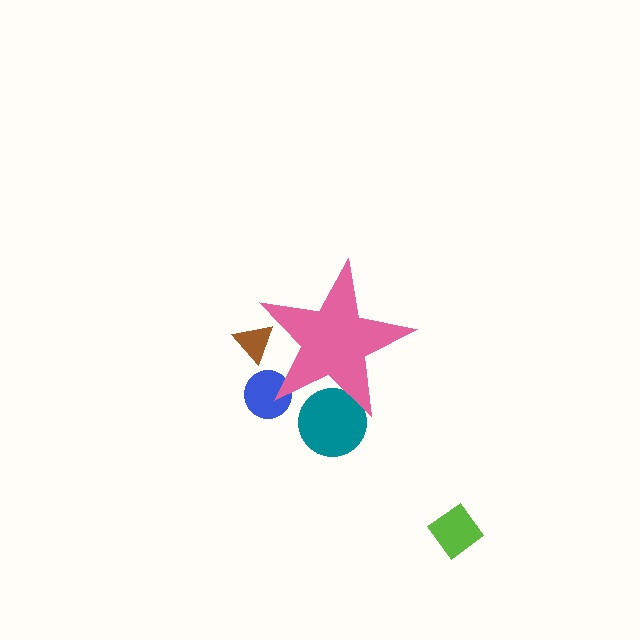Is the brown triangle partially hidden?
Yes, the brown triangle is partially hidden behind the pink star.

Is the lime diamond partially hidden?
No, the lime diamond is fully visible.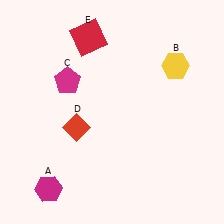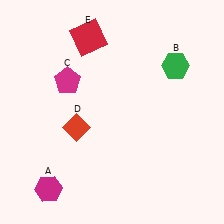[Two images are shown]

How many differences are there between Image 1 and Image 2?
There is 1 difference between the two images.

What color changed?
The hexagon (B) changed from yellow in Image 1 to green in Image 2.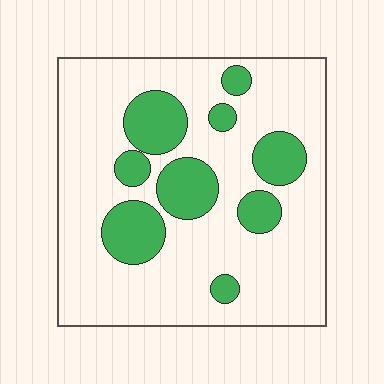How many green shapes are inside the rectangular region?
9.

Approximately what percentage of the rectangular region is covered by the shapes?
Approximately 25%.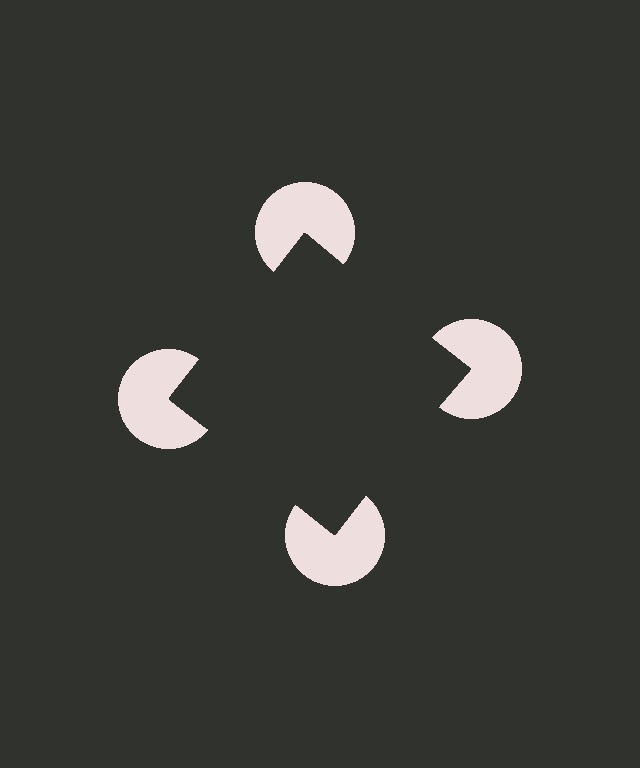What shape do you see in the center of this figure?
An illusory square — its edges are inferred from the aligned wedge cuts in the pac-man discs, not physically drawn.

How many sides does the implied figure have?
4 sides.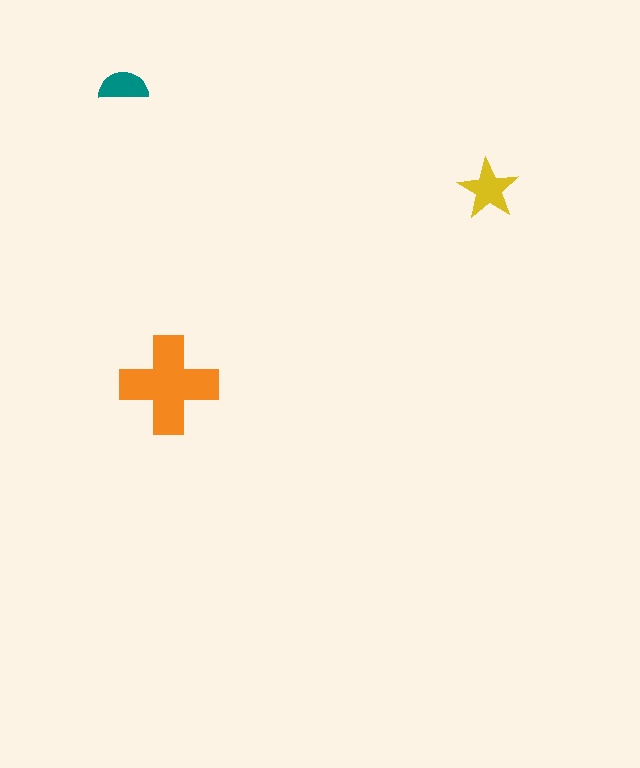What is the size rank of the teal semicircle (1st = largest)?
3rd.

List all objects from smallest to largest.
The teal semicircle, the yellow star, the orange cross.